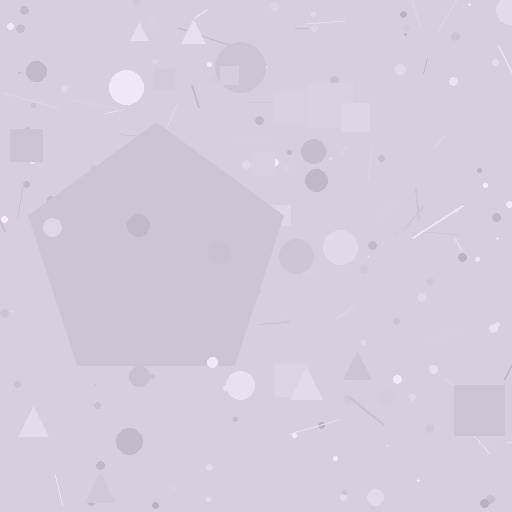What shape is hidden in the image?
A pentagon is hidden in the image.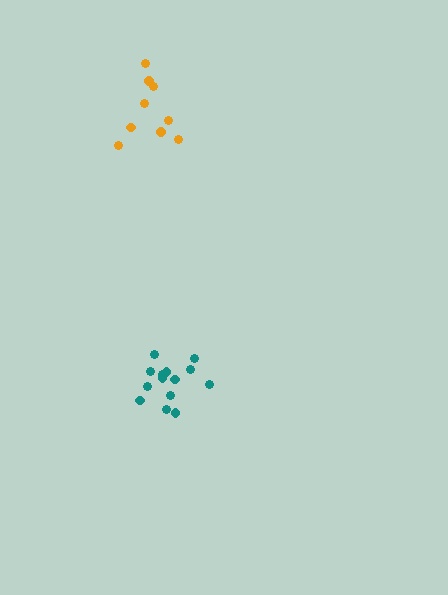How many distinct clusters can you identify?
There are 2 distinct clusters.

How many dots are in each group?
Group 1: 14 dots, Group 2: 9 dots (23 total).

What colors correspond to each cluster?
The clusters are colored: teal, orange.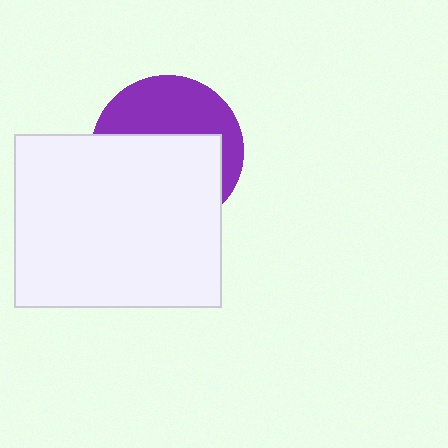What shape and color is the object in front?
The object in front is a white rectangle.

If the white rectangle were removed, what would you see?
You would see the complete purple circle.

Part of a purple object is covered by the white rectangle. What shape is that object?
It is a circle.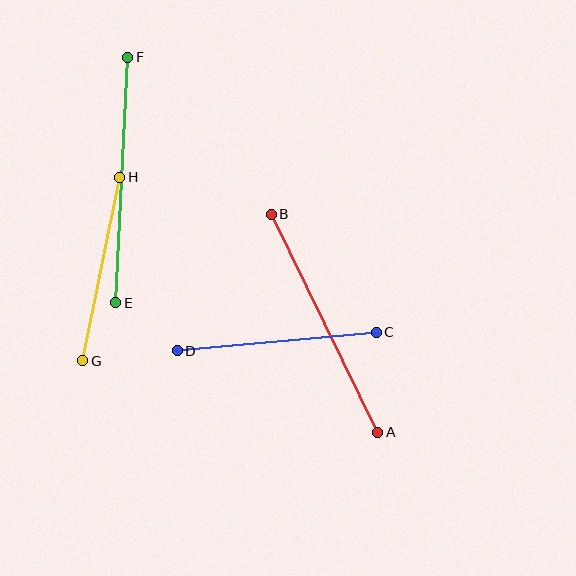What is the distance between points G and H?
The distance is approximately 187 pixels.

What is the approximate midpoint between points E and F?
The midpoint is at approximately (122, 180) pixels.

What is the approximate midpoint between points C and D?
The midpoint is at approximately (277, 342) pixels.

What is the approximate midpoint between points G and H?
The midpoint is at approximately (101, 269) pixels.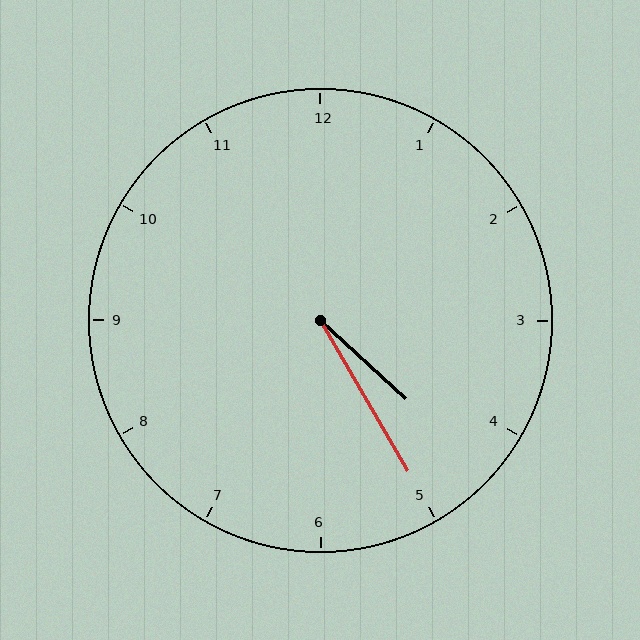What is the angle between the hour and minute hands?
Approximately 18 degrees.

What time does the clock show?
4:25.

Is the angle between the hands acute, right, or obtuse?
It is acute.